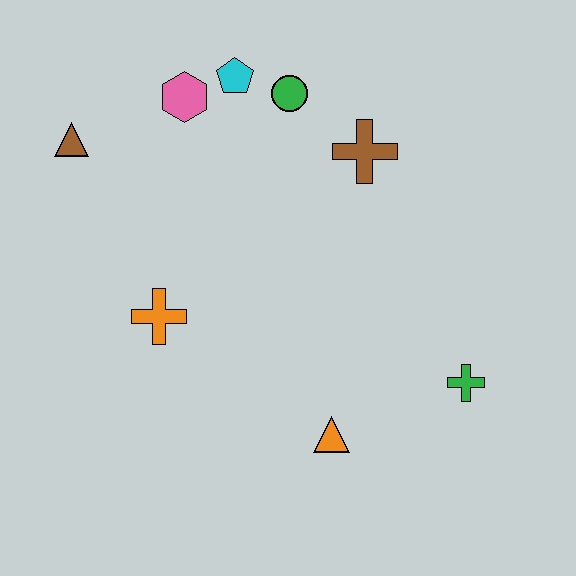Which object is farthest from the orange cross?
The green cross is farthest from the orange cross.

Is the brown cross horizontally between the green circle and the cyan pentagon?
No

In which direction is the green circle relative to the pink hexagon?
The green circle is to the right of the pink hexagon.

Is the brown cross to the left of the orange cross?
No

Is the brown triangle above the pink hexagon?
No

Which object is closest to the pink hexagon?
The cyan pentagon is closest to the pink hexagon.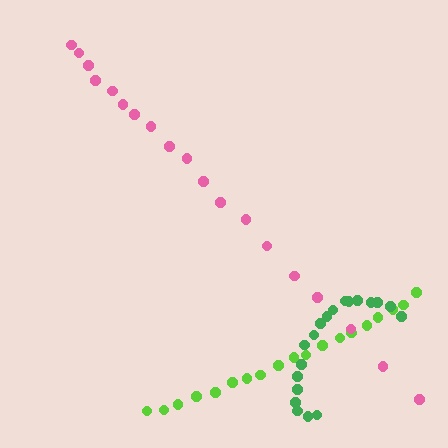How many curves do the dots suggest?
There are 3 distinct paths.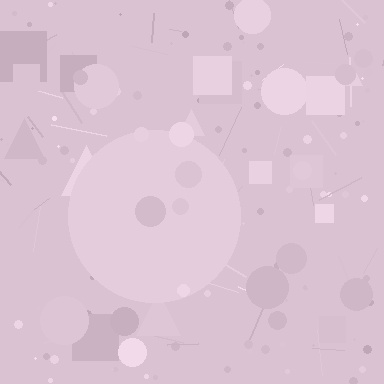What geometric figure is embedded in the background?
A circle is embedded in the background.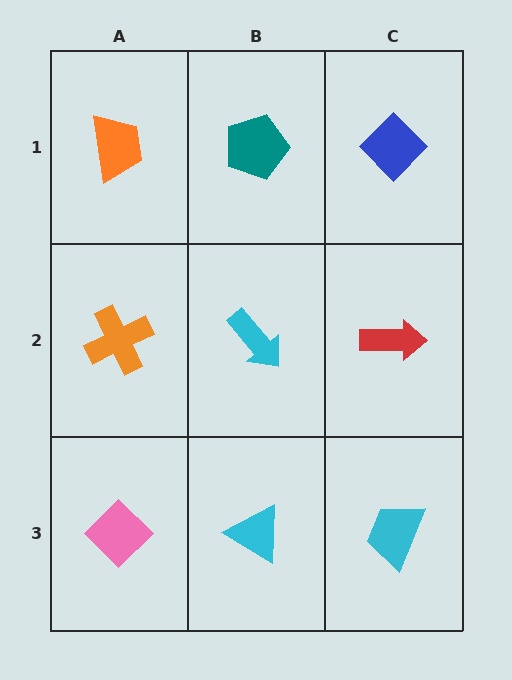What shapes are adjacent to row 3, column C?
A red arrow (row 2, column C), a cyan triangle (row 3, column B).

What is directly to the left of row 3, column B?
A pink diamond.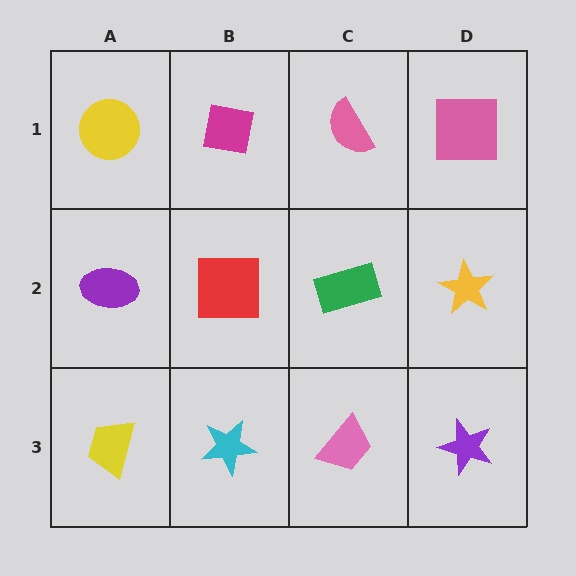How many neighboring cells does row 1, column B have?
3.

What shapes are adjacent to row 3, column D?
A yellow star (row 2, column D), a pink trapezoid (row 3, column C).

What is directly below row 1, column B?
A red square.